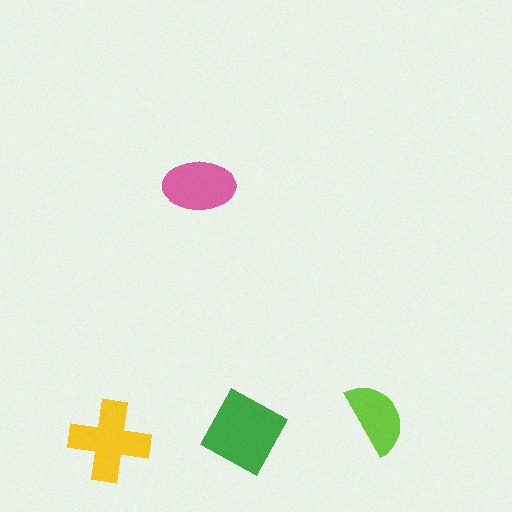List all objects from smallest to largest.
The lime semicircle, the pink ellipse, the yellow cross, the green square.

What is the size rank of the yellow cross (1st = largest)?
2nd.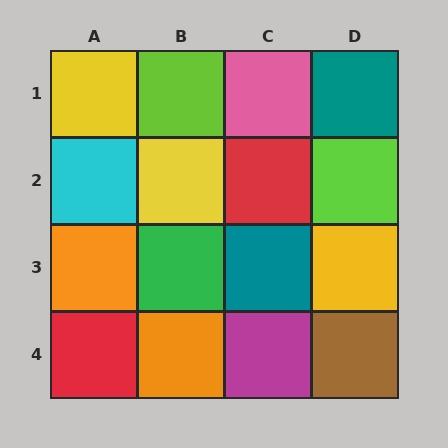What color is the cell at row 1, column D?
Teal.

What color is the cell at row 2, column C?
Red.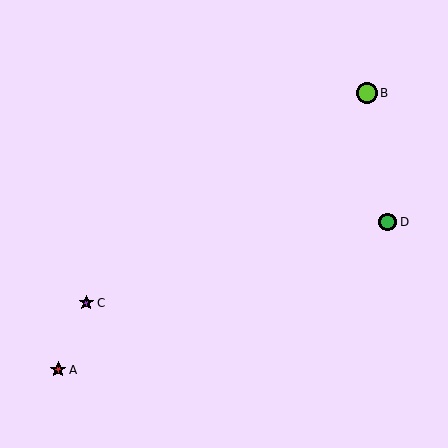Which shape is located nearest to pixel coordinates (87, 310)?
The purple star (labeled C) at (86, 303) is nearest to that location.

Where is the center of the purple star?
The center of the purple star is at (86, 303).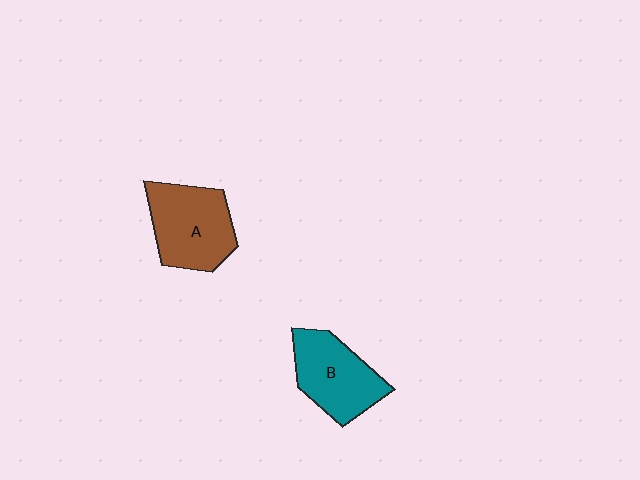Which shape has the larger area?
Shape A (brown).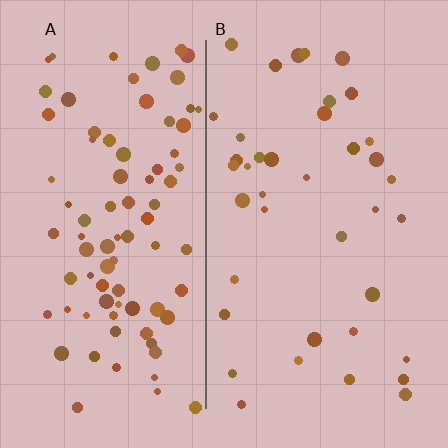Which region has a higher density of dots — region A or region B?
A (the left).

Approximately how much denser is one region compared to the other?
Approximately 2.2× — region A over region B.